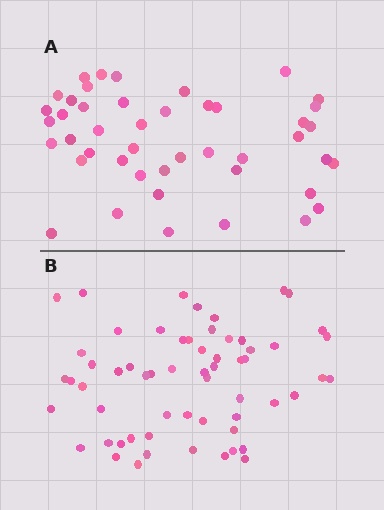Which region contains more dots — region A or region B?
Region B (the bottom region) has more dots.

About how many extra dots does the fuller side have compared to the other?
Region B has approximately 15 more dots than region A.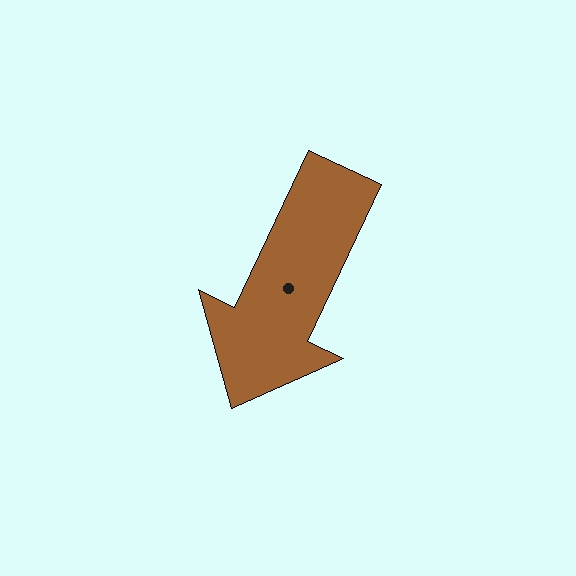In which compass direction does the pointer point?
Southwest.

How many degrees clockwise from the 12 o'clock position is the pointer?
Approximately 205 degrees.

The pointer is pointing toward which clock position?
Roughly 7 o'clock.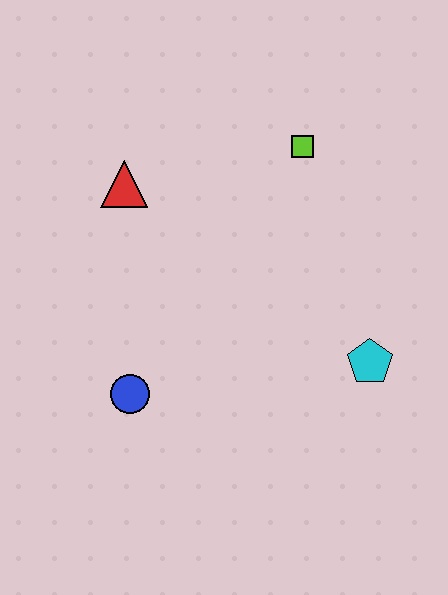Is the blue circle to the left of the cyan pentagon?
Yes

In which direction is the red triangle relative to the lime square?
The red triangle is to the left of the lime square.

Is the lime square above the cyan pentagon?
Yes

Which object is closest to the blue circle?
The red triangle is closest to the blue circle.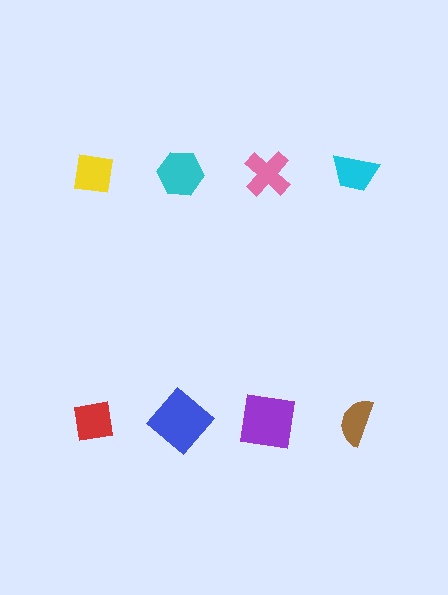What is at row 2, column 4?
A brown semicircle.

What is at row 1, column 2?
A cyan hexagon.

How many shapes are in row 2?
4 shapes.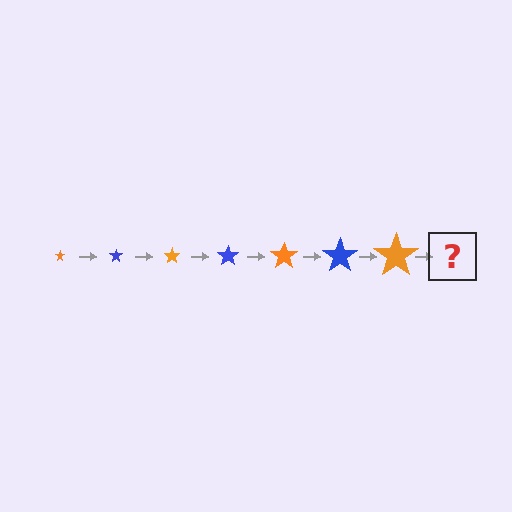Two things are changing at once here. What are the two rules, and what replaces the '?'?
The two rules are that the star grows larger each step and the color cycles through orange and blue. The '?' should be a blue star, larger than the previous one.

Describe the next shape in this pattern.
It should be a blue star, larger than the previous one.